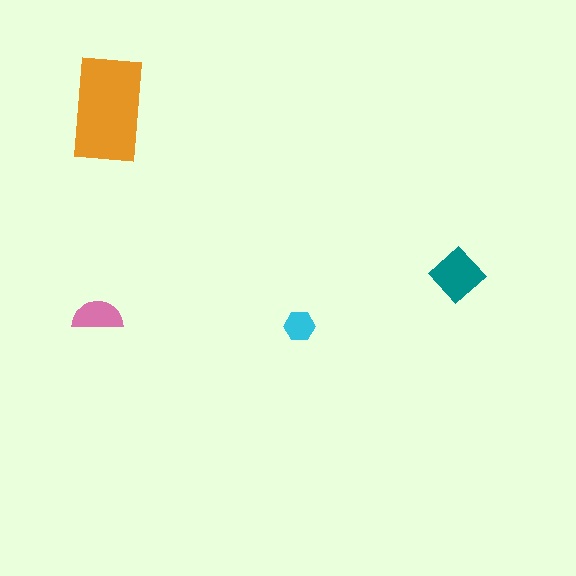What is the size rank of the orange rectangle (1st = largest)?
1st.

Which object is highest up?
The orange rectangle is topmost.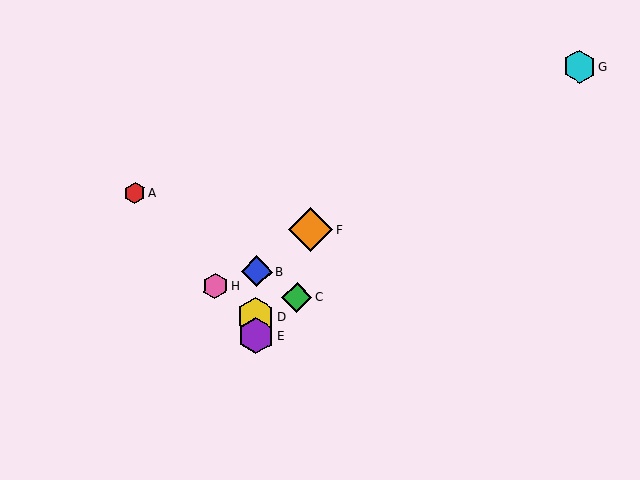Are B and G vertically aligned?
No, B is at x≈256 and G is at x≈579.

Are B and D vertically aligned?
Yes, both are at x≈256.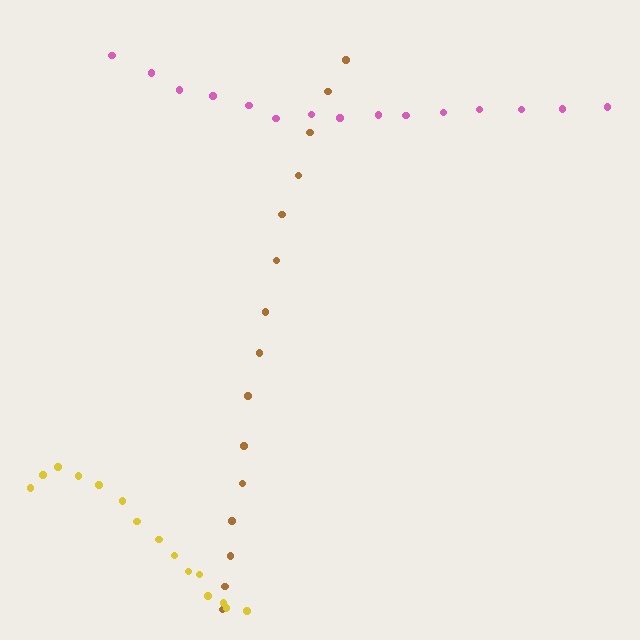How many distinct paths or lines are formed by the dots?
There are 3 distinct paths.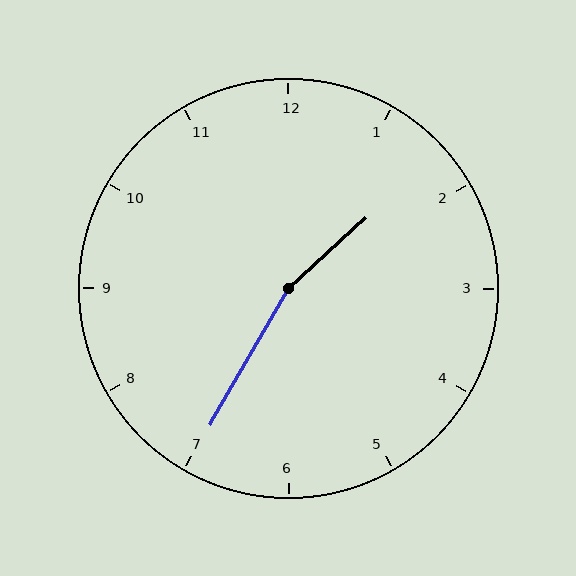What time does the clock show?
1:35.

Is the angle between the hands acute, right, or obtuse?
It is obtuse.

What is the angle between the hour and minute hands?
Approximately 162 degrees.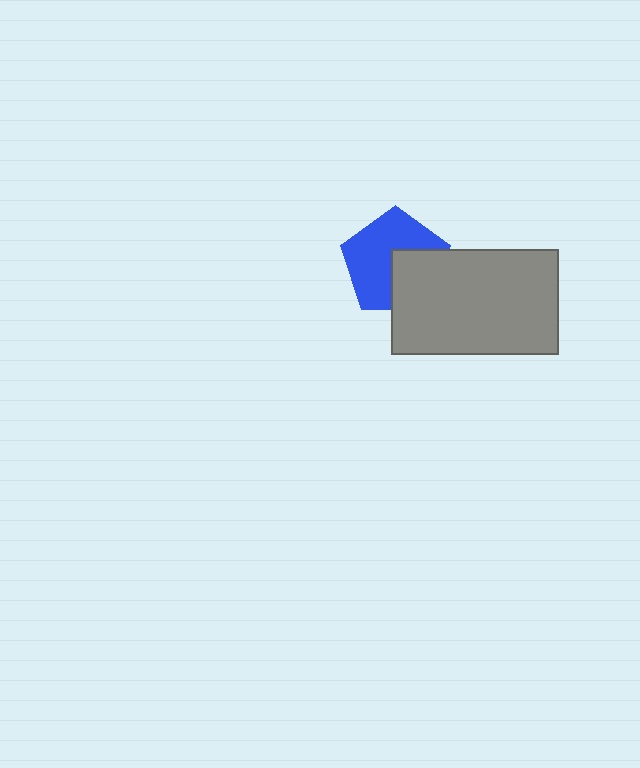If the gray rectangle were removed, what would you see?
You would see the complete blue pentagon.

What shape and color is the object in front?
The object in front is a gray rectangle.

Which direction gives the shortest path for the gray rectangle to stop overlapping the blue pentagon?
Moving toward the lower-right gives the shortest separation.